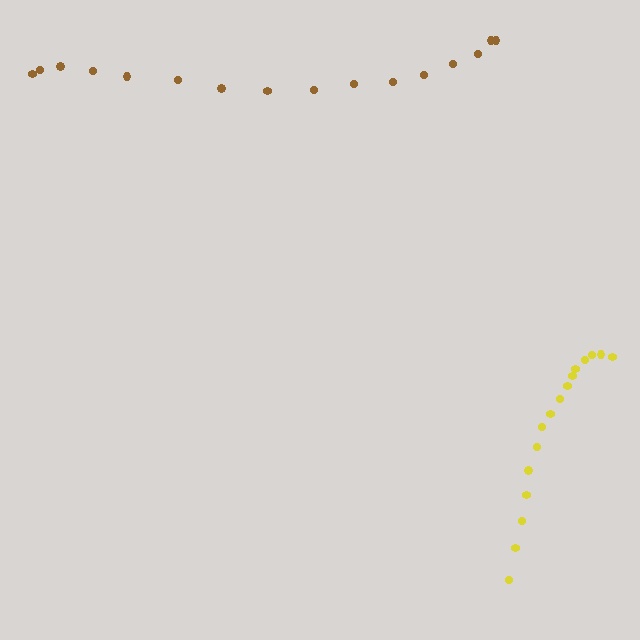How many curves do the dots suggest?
There are 2 distinct paths.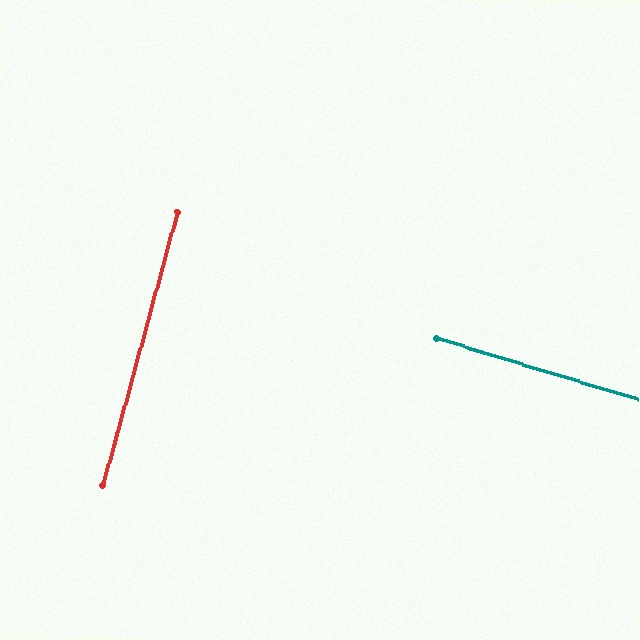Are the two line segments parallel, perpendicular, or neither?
Perpendicular — they meet at approximately 88°.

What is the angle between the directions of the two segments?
Approximately 88 degrees.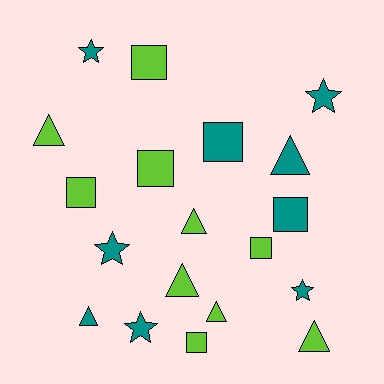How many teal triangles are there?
There are 2 teal triangles.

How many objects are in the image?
There are 19 objects.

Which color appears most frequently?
Lime, with 10 objects.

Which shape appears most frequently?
Triangle, with 7 objects.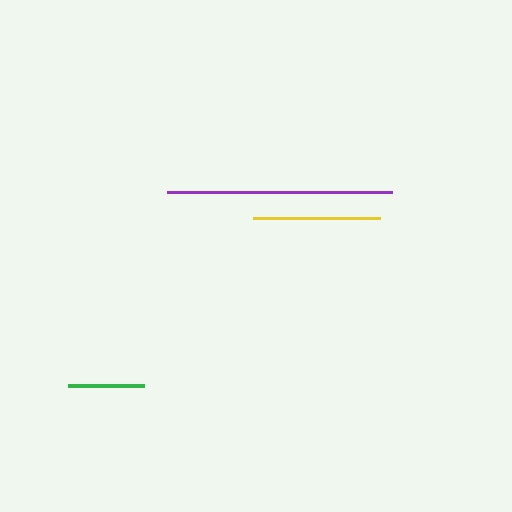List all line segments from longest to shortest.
From longest to shortest: purple, yellow, green.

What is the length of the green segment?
The green segment is approximately 76 pixels long.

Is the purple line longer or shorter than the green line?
The purple line is longer than the green line.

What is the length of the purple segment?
The purple segment is approximately 225 pixels long.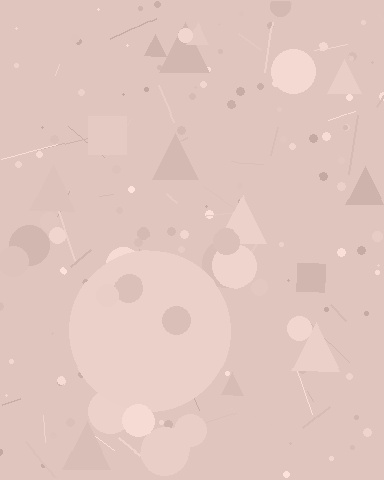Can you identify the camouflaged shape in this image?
The camouflaged shape is a circle.